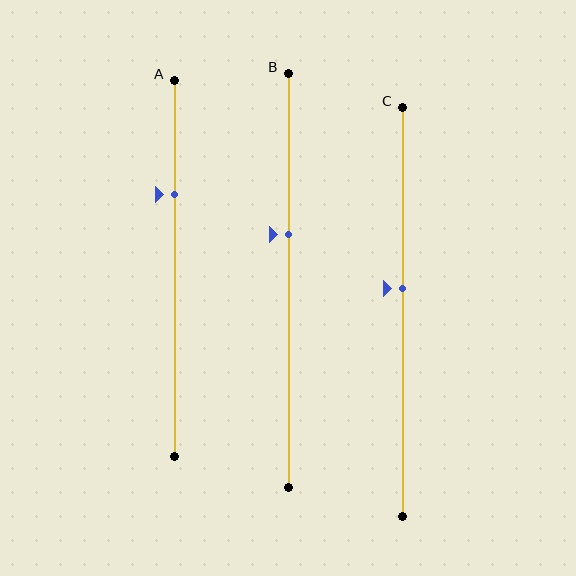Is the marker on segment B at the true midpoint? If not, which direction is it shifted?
No, the marker on segment B is shifted upward by about 11% of the segment length.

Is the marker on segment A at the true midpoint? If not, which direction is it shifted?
No, the marker on segment A is shifted upward by about 20% of the segment length.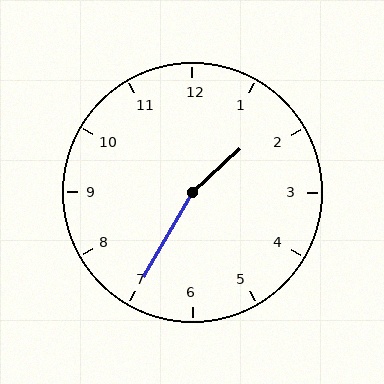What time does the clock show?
1:35.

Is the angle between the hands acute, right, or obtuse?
It is obtuse.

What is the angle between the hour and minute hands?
Approximately 162 degrees.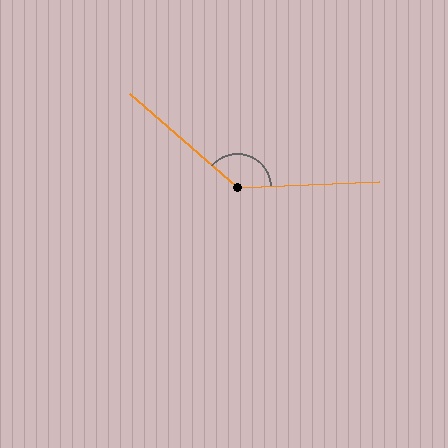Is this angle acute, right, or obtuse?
It is obtuse.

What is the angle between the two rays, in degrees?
Approximately 137 degrees.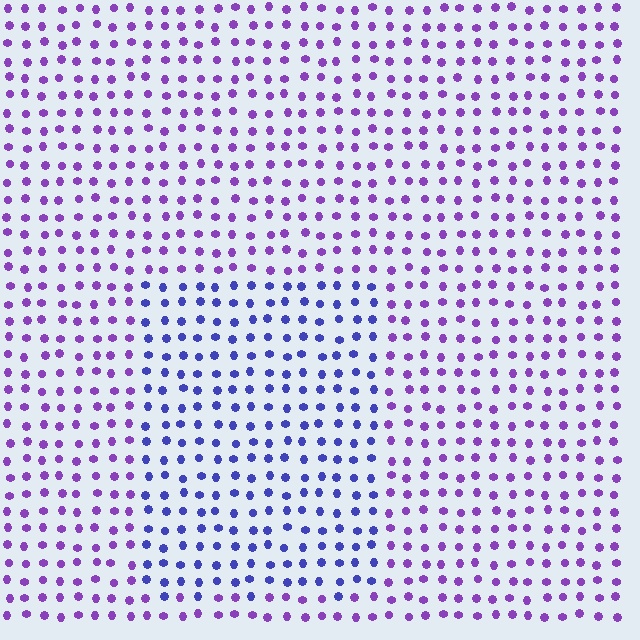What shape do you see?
I see a rectangle.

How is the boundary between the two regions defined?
The boundary is defined purely by a slight shift in hue (about 38 degrees). Spacing, size, and orientation are identical on both sides.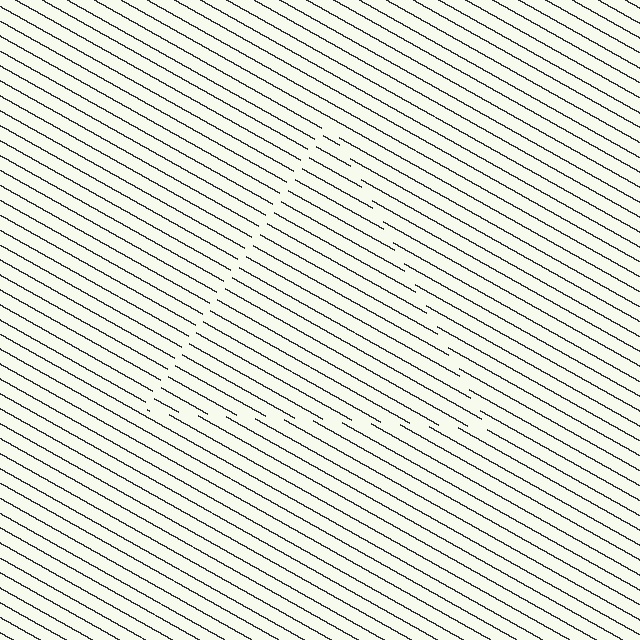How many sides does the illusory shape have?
3 sides — the line-ends trace a triangle.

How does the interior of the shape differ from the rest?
The interior of the shape contains the same grating, shifted by half a period — the contour is defined by the phase discontinuity where line-ends from the inner and outer gratings abut.